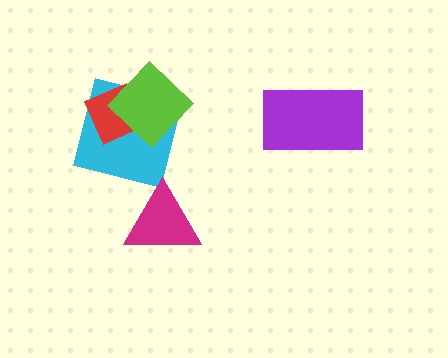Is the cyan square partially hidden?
Yes, it is partially covered by another shape.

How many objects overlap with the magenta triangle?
0 objects overlap with the magenta triangle.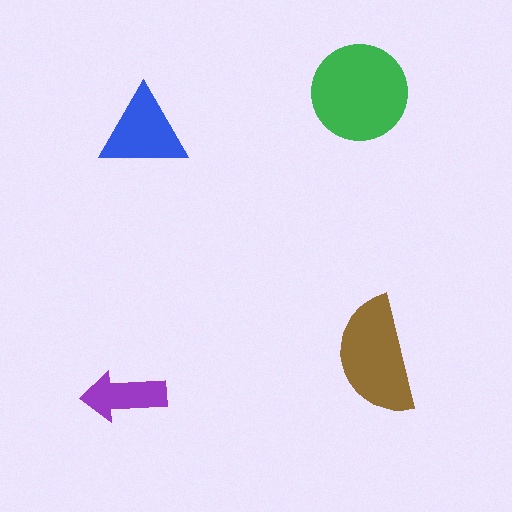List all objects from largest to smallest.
The green circle, the brown semicircle, the blue triangle, the purple arrow.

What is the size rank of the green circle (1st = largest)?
1st.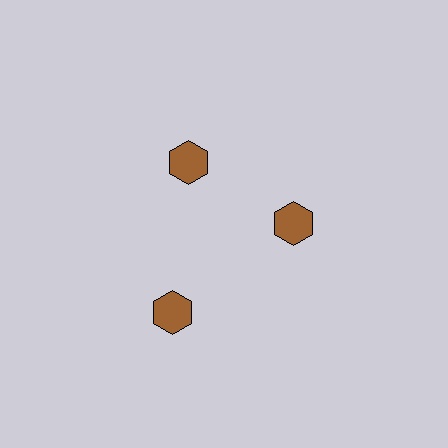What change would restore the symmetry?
The symmetry would be restored by moving it inward, back onto the ring so that all 3 hexagons sit at equal angles and equal distance from the center.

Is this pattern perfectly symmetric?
No. The 3 brown hexagons are arranged in a ring, but one element near the 7 o'clock position is pushed outward from the center, breaking the 3-fold rotational symmetry.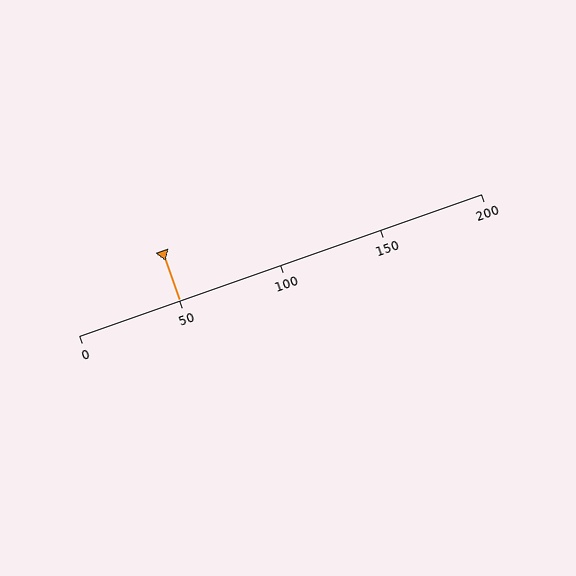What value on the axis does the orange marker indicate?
The marker indicates approximately 50.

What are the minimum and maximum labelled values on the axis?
The axis runs from 0 to 200.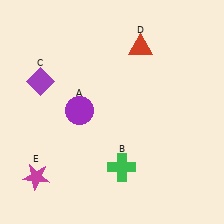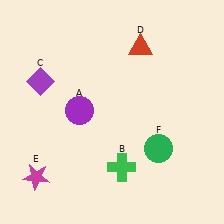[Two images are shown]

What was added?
A green circle (F) was added in Image 2.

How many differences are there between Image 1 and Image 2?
There is 1 difference between the two images.